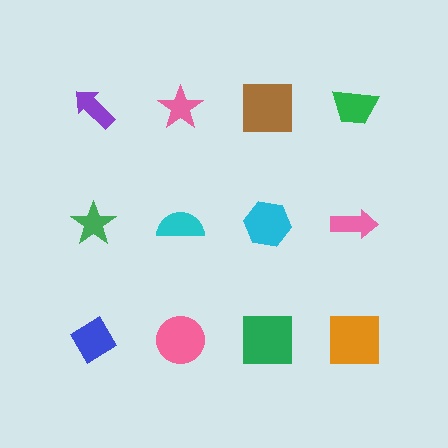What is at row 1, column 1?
A purple arrow.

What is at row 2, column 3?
A cyan hexagon.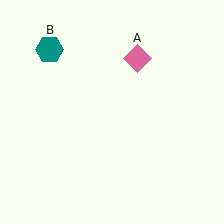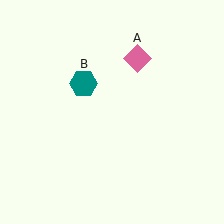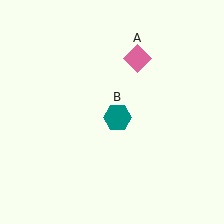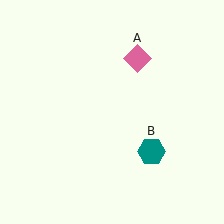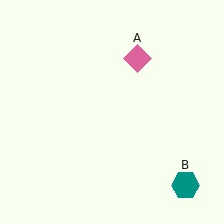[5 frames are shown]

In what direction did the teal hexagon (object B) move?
The teal hexagon (object B) moved down and to the right.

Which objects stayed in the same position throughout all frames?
Pink diamond (object A) remained stationary.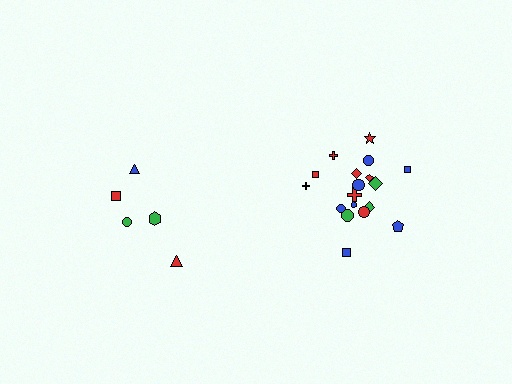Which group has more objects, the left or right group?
The right group.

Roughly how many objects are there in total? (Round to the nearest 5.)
Roughly 25 objects in total.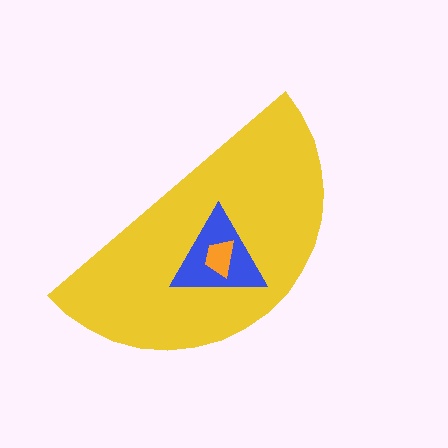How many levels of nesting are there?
3.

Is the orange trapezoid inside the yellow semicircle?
Yes.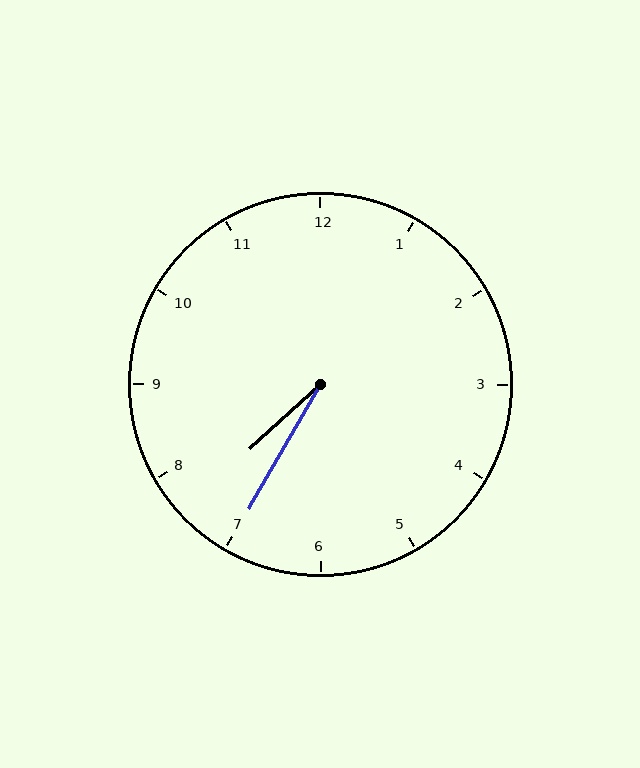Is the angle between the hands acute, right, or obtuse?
It is acute.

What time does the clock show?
7:35.